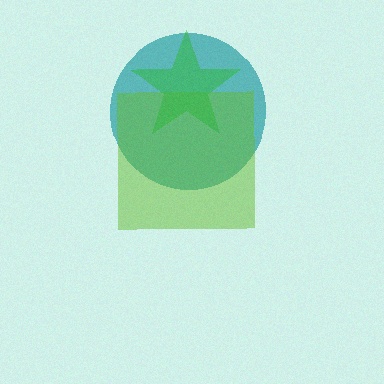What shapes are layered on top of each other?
The layered shapes are: a teal circle, a lime square, a green star.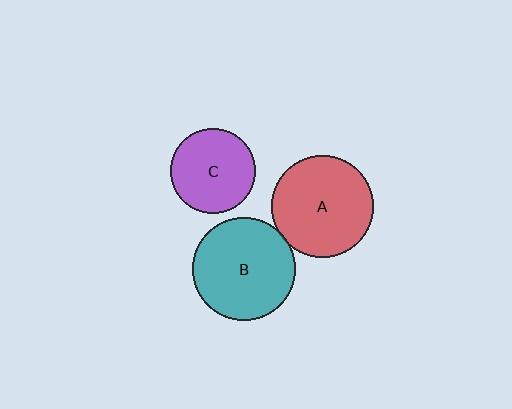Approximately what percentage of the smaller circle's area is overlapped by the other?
Approximately 5%.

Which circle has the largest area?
Circle B (teal).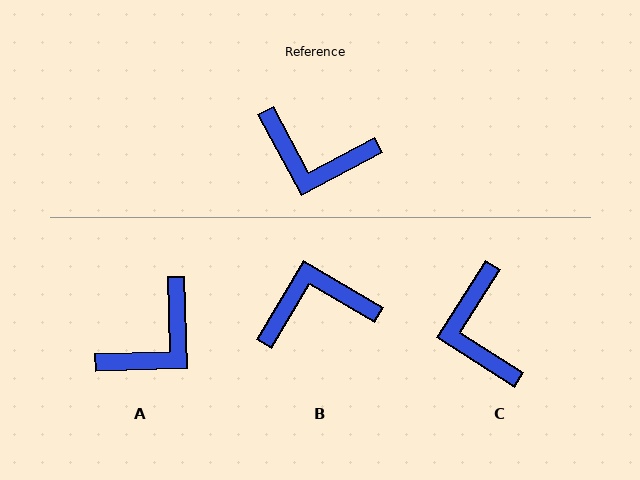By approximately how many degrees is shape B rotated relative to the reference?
Approximately 149 degrees clockwise.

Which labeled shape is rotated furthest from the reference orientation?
B, about 149 degrees away.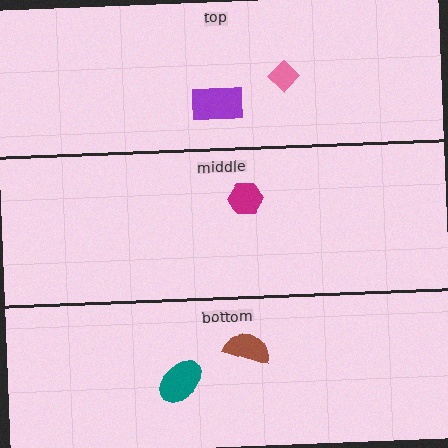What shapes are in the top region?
The purple rectangle, the pink diamond.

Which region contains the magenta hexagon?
The middle region.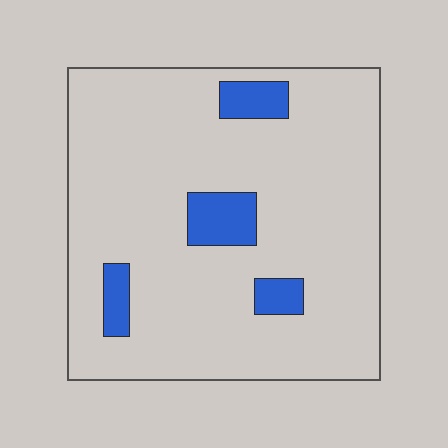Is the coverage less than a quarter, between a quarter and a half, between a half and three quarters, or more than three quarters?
Less than a quarter.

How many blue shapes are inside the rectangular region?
4.